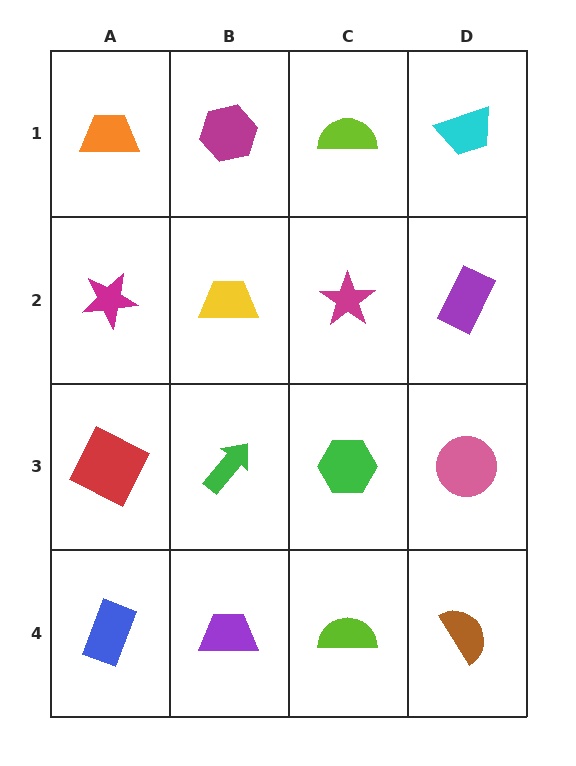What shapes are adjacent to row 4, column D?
A pink circle (row 3, column D), a lime semicircle (row 4, column C).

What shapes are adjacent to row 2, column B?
A magenta hexagon (row 1, column B), a green arrow (row 3, column B), a magenta star (row 2, column A), a magenta star (row 2, column C).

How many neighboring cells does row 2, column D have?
3.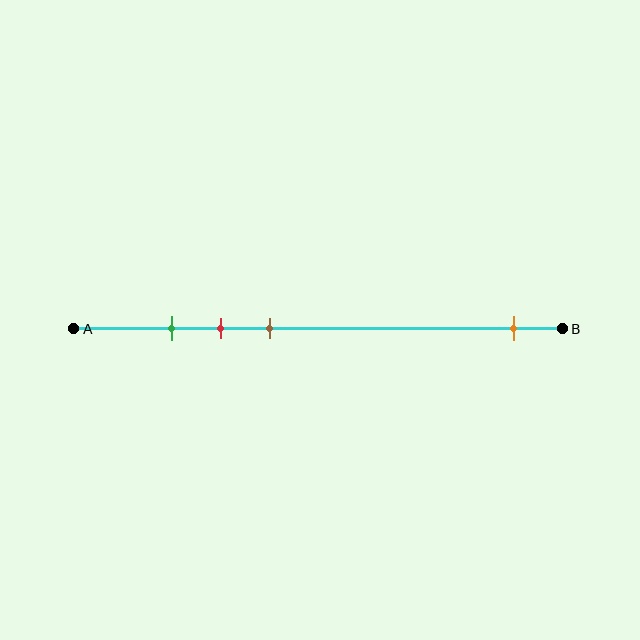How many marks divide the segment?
There are 4 marks dividing the segment.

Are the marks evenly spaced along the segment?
No, the marks are not evenly spaced.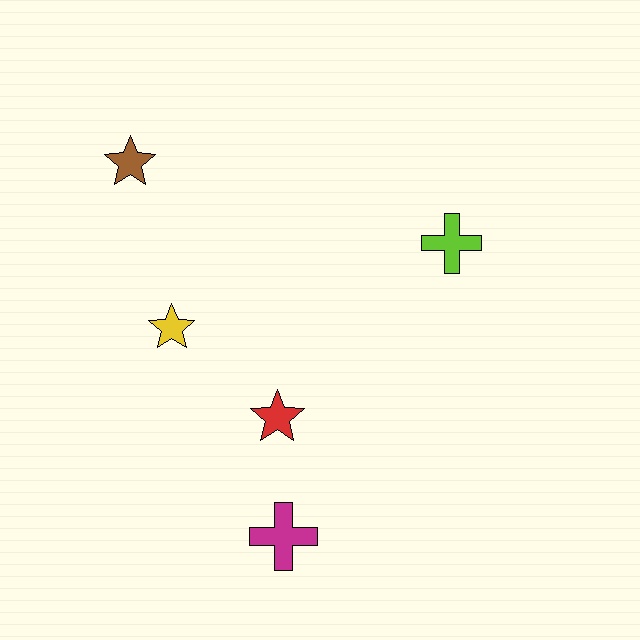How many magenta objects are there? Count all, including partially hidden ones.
There is 1 magenta object.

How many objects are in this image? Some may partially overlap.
There are 5 objects.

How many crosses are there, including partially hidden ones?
There are 2 crosses.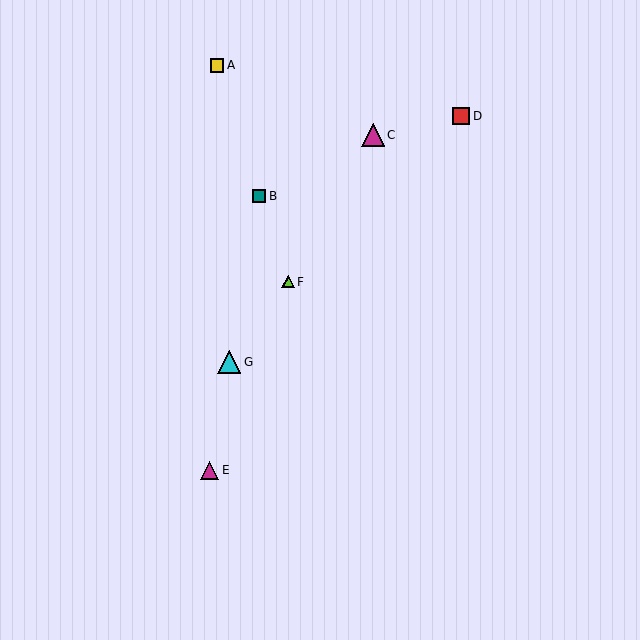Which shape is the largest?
The cyan triangle (labeled G) is the largest.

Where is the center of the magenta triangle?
The center of the magenta triangle is at (209, 471).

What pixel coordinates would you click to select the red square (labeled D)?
Click at (461, 116) to select the red square D.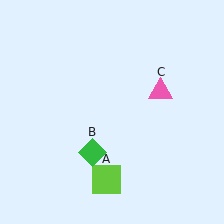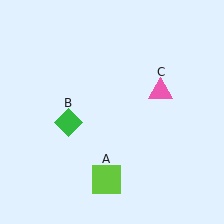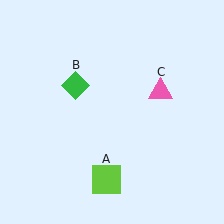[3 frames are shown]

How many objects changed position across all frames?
1 object changed position: green diamond (object B).